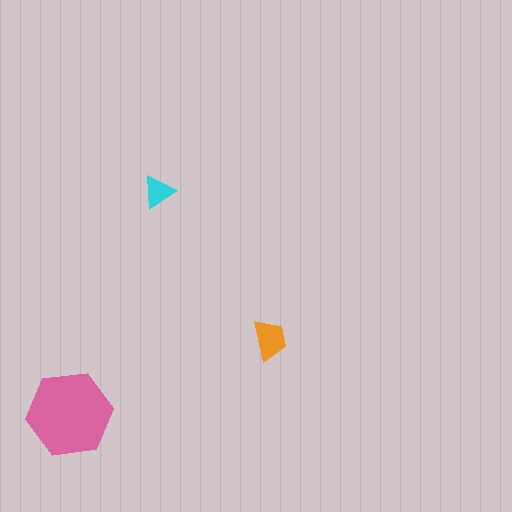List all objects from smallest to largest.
The cyan triangle, the orange trapezoid, the pink hexagon.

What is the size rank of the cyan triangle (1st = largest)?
3rd.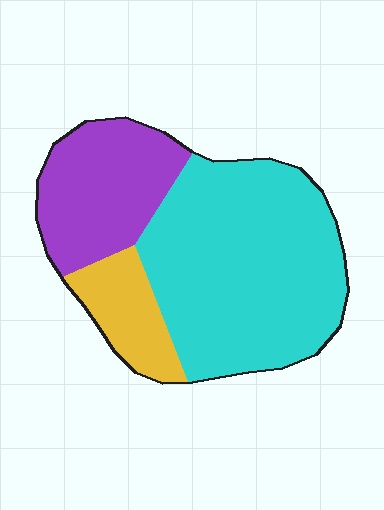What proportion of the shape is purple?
Purple covers about 25% of the shape.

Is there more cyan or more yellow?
Cyan.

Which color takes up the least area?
Yellow, at roughly 15%.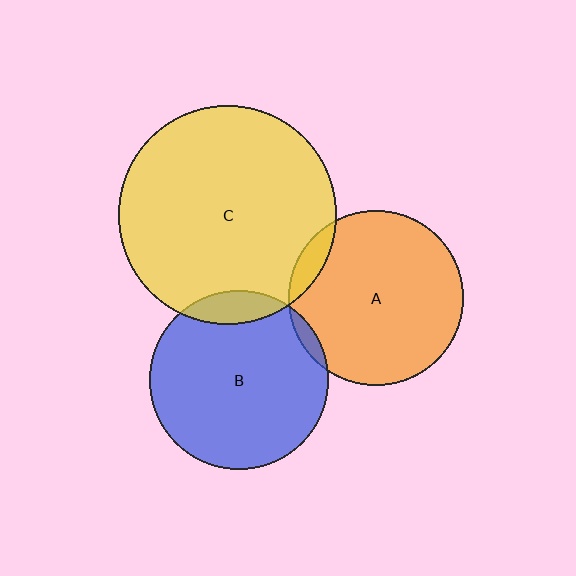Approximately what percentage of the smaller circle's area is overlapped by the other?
Approximately 5%.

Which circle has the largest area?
Circle C (yellow).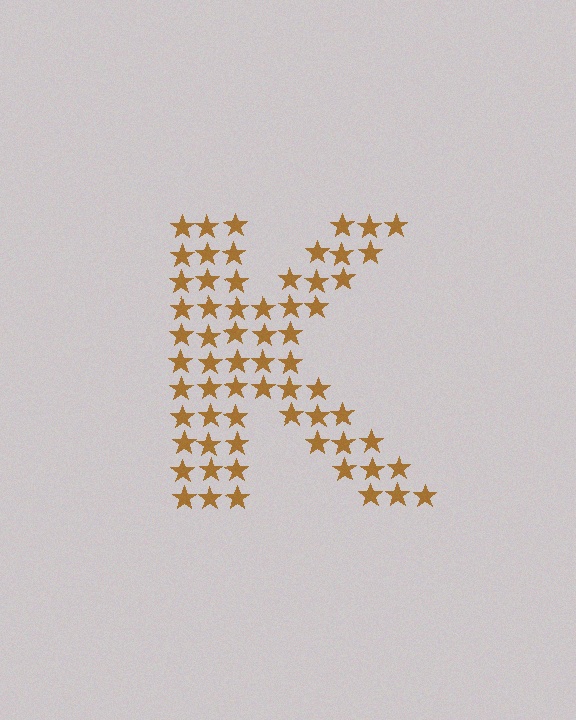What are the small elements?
The small elements are stars.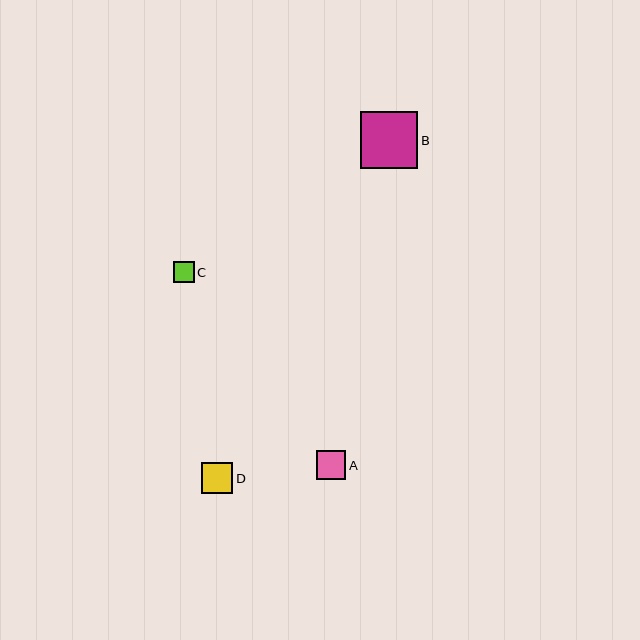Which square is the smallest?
Square C is the smallest with a size of approximately 21 pixels.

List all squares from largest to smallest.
From largest to smallest: B, D, A, C.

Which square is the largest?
Square B is the largest with a size of approximately 58 pixels.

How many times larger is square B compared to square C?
Square B is approximately 2.8 times the size of square C.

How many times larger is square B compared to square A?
Square B is approximately 2.0 times the size of square A.